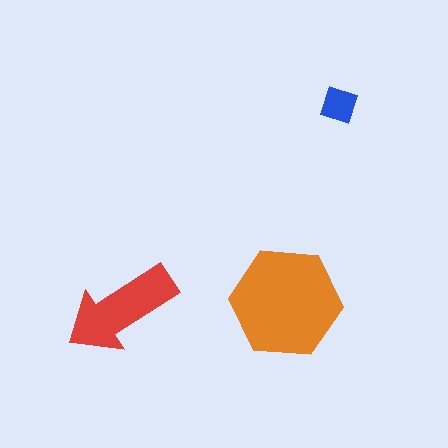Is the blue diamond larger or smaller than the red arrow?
Smaller.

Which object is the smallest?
The blue diamond.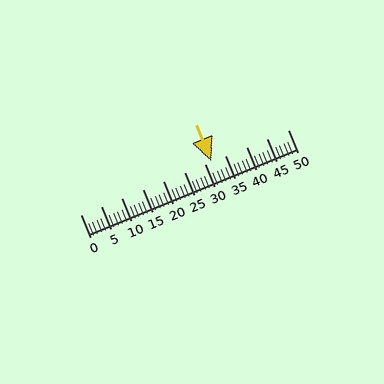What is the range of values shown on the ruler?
The ruler shows values from 0 to 50.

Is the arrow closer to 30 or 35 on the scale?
The arrow is closer to 30.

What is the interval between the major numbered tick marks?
The major tick marks are spaced 5 units apart.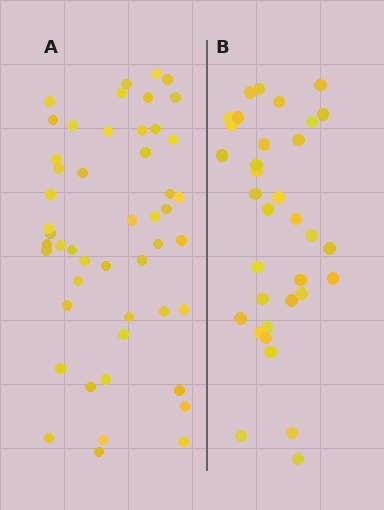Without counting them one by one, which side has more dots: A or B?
Region A (the left region) has more dots.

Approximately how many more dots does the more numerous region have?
Region A has approximately 15 more dots than region B.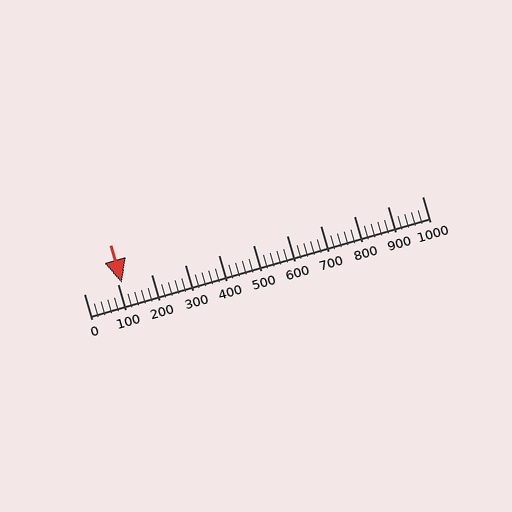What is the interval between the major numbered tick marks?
The major tick marks are spaced 100 units apart.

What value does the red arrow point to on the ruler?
The red arrow points to approximately 112.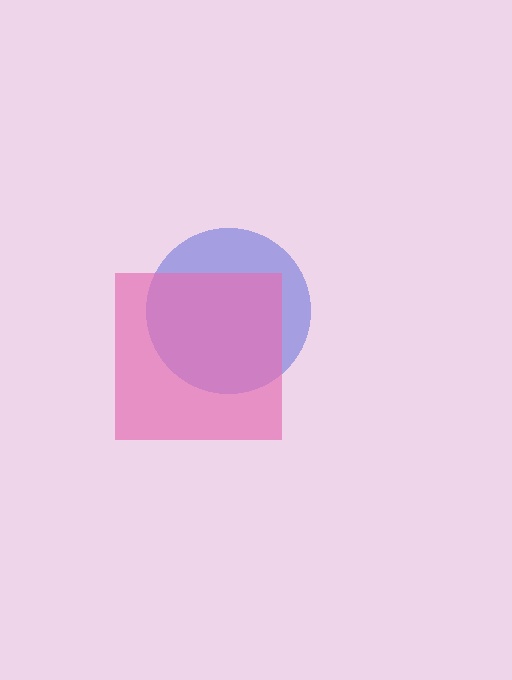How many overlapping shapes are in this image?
There are 2 overlapping shapes in the image.